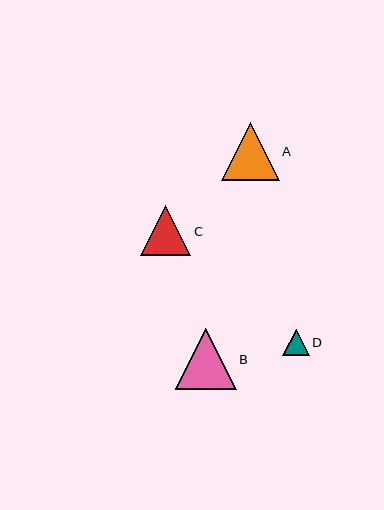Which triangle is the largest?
Triangle B is the largest with a size of approximately 61 pixels.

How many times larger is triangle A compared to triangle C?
Triangle A is approximately 1.1 times the size of triangle C.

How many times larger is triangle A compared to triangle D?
Triangle A is approximately 2.2 times the size of triangle D.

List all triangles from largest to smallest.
From largest to smallest: B, A, C, D.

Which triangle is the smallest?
Triangle D is the smallest with a size of approximately 26 pixels.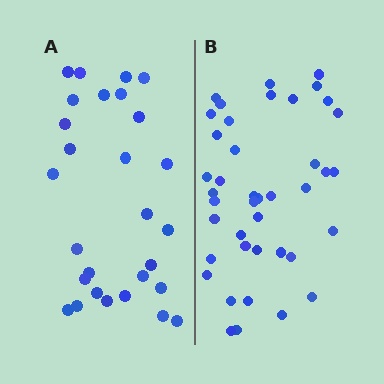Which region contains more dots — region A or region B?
Region B (the right region) has more dots.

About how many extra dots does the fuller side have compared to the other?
Region B has approximately 15 more dots than region A.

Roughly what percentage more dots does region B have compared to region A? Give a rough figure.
About 45% more.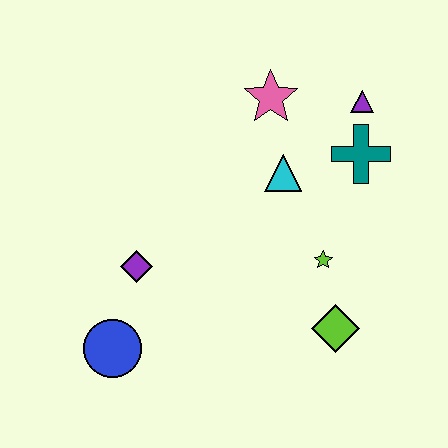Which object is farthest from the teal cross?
The blue circle is farthest from the teal cross.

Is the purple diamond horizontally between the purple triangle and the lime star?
No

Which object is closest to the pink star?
The cyan triangle is closest to the pink star.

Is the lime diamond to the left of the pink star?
No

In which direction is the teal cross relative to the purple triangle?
The teal cross is below the purple triangle.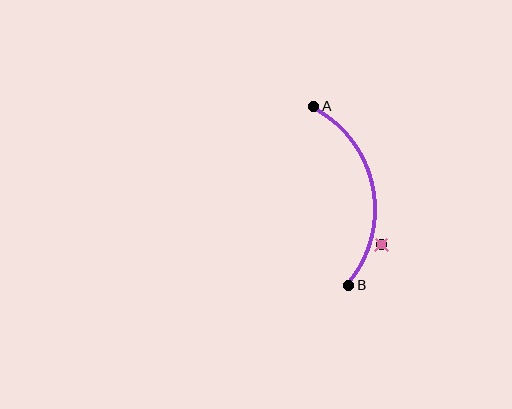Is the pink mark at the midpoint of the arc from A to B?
No — the pink mark does not lie on the arc at all. It sits slightly outside the curve.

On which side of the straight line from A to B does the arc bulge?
The arc bulges to the right of the straight line connecting A and B.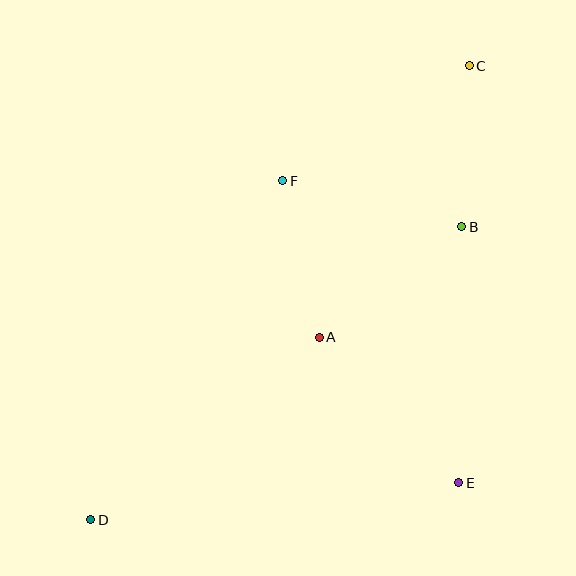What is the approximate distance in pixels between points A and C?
The distance between A and C is approximately 310 pixels.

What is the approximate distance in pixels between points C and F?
The distance between C and F is approximately 219 pixels.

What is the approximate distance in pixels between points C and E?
The distance between C and E is approximately 417 pixels.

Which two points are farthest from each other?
Points C and D are farthest from each other.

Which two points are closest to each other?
Points A and F are closest to each other.